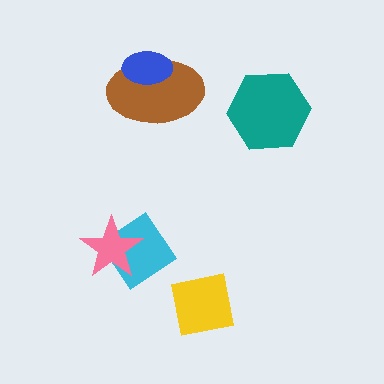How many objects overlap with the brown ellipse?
1 object overlaps with the brown ellipse.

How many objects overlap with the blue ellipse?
1 object overlaps with the blue ellipse.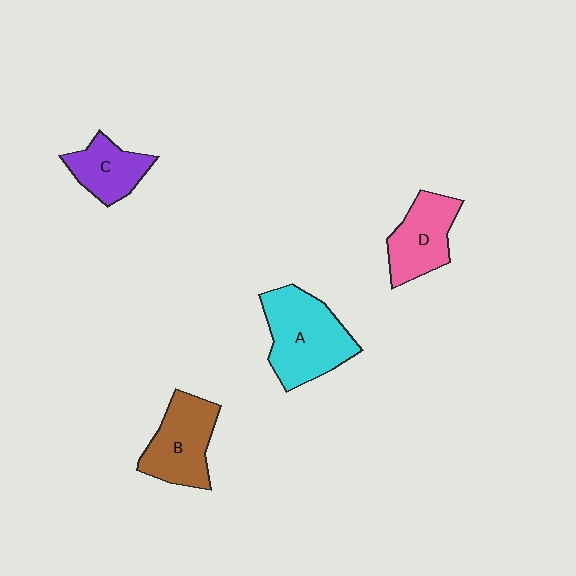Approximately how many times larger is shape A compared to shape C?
Approximately 1.8 times.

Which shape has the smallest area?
Shape C (purple).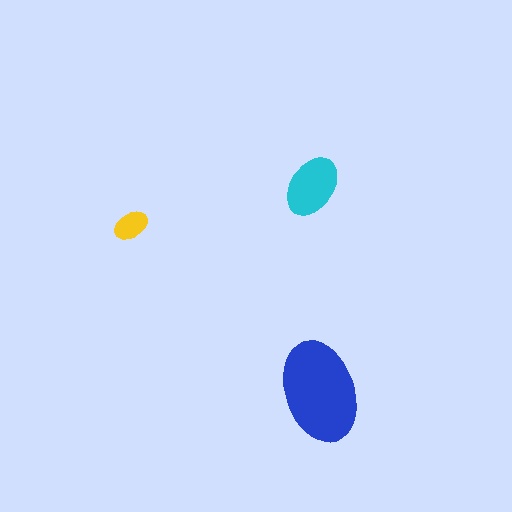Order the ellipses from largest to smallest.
the blue one, the cyan one, the yellow one.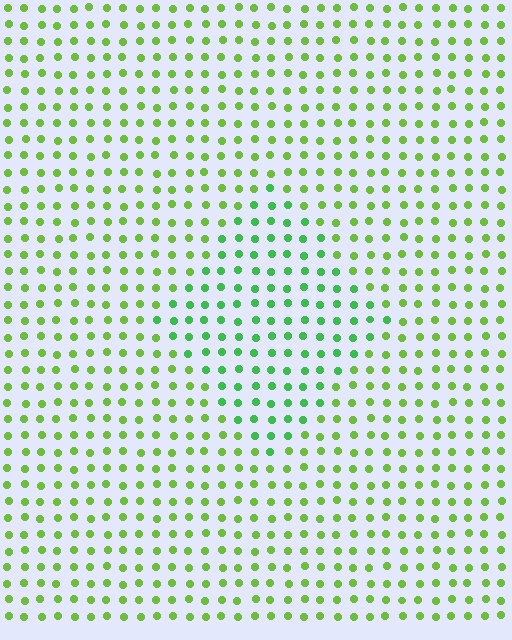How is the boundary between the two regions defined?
The boundary is defined purely by a slight shift in hue (about 31 degrees). Spacing, size, and orientation are identical on both sides.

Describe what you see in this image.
The image is filled with small lime elements in a uniform arrangement. A diamond-shaped region is visible where the elements are tinted to a slightly different hue, forming a subtle color boundary.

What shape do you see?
I see a diamond.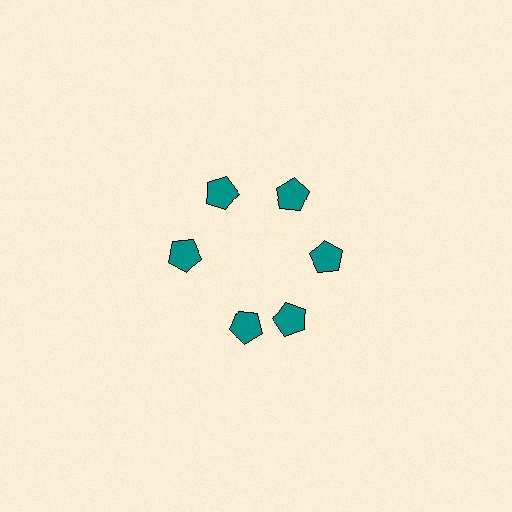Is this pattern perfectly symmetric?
No. The 6 teal pentagons are arranged in a ring, but one element near the 7 o'clock position is rotated out of alignment along the ring, breaking the 6-fold rotational symmetry.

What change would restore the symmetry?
The symmetry would be restored by rotating it back into even spacing with its neighbors so that all 6 pentagons sit at equal angles and equal distance from the center.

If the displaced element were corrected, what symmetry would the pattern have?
It would have 6-fold rotational symmetry — the pattern would map onto itself every 60 degrees.